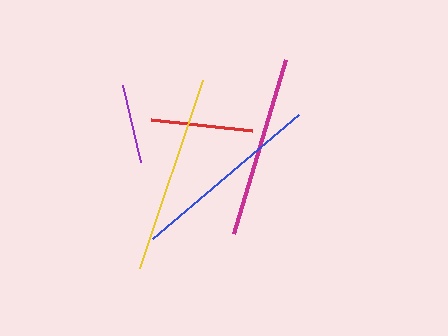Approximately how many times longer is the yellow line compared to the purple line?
The yellow line is approximately 2.5 times the length of the purple line.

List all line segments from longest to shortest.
From longest to shortest: yellow, blue, magenta, red, purple.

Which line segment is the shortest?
The purple line is the shortest at approximately 79 pixels.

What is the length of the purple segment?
The purple segment is approximately 79 pixels long.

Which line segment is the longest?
The yellow line is the longest at approximately 198 pixels.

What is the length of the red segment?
The red segment is approximately 102 pixels long.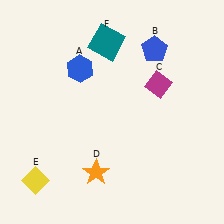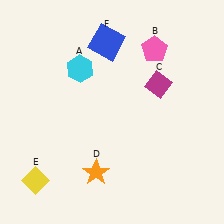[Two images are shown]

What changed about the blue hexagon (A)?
In Image 1, A is blue. In Image 2, it changed to cyan.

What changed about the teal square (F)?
In Image 1, F is teal. In Image 2, it changed to blue.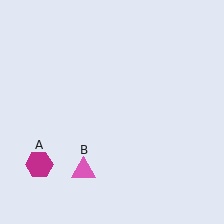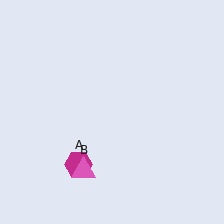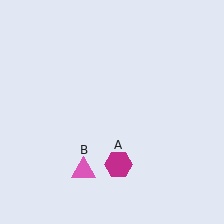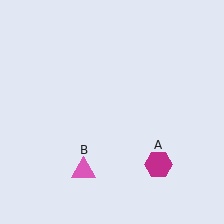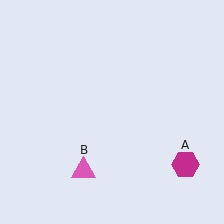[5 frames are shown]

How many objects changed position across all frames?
1 object changed position: magenta hexagon (object A).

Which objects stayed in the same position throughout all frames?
Pink triangle (object B) remained stationary.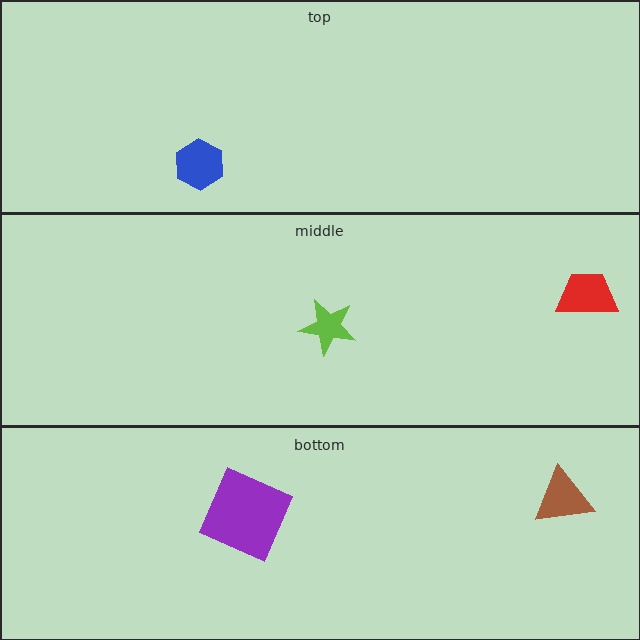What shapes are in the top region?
The blue hexagon.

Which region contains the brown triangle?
The bottom region.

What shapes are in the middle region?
The red trapezoid, the lime star.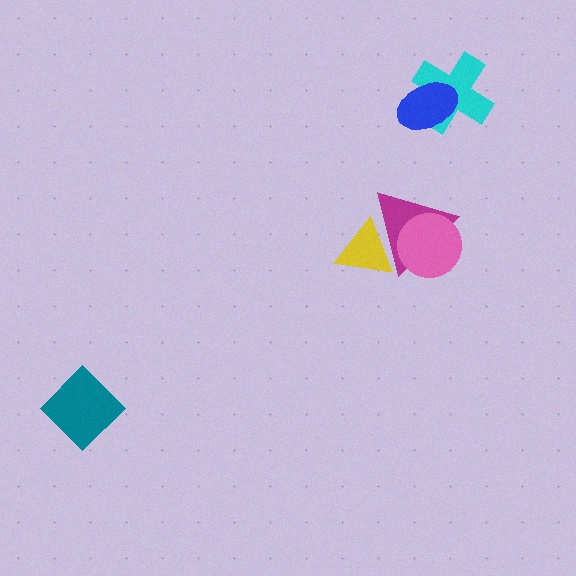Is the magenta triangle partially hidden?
Yes, it is partially covered by another shape.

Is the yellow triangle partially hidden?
Yes, it is partially covered by another shape.